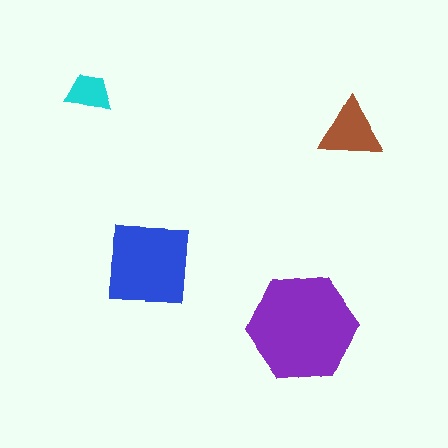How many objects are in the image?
There are 4 objects in the image.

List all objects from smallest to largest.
The cyan trapezoid, the brown triangle, the blue square, the purple hexagon.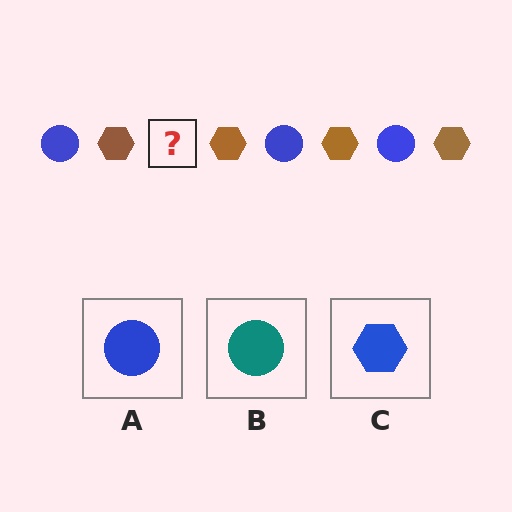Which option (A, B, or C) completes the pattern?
A.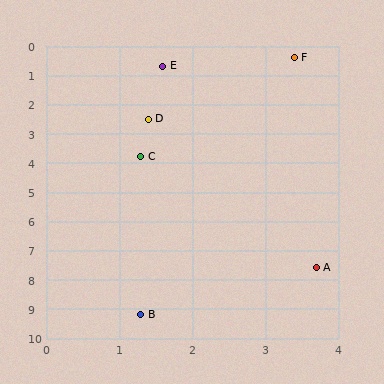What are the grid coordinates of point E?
Point E is at approximately (1.6, 0.7).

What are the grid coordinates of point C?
Point C is at approximately (1.3, 3.8).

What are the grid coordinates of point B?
Point B is at approximately (1.3, 9.2).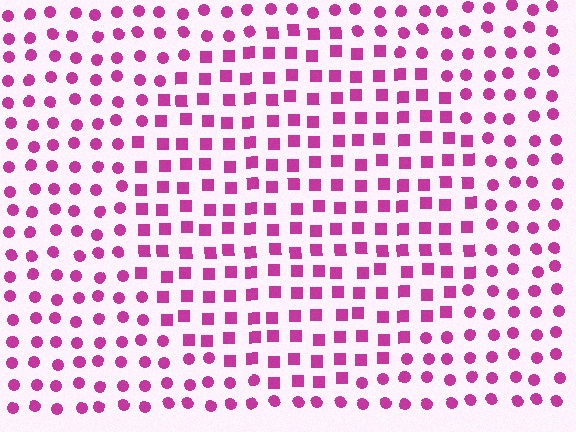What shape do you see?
I see a circle.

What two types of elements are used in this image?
The image uses squares inside the circle region and circles outside it.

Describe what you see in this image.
The image is filled with small magenta elements arranged in a uniform grid. A circle-shaped region contains squares, while the surrounding area contains circles. The boundary is defined purely by the change in element shape.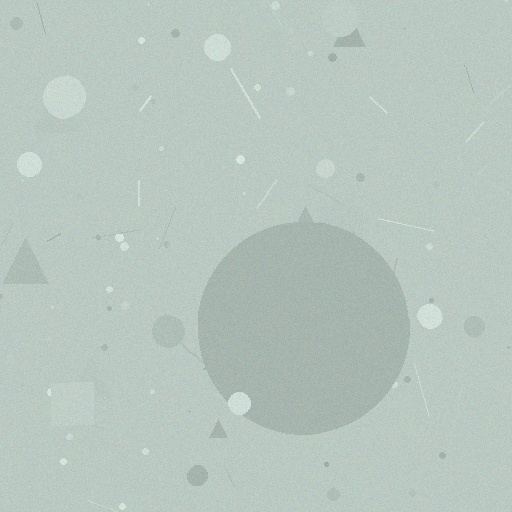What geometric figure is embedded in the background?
A circle is embedded in the background.